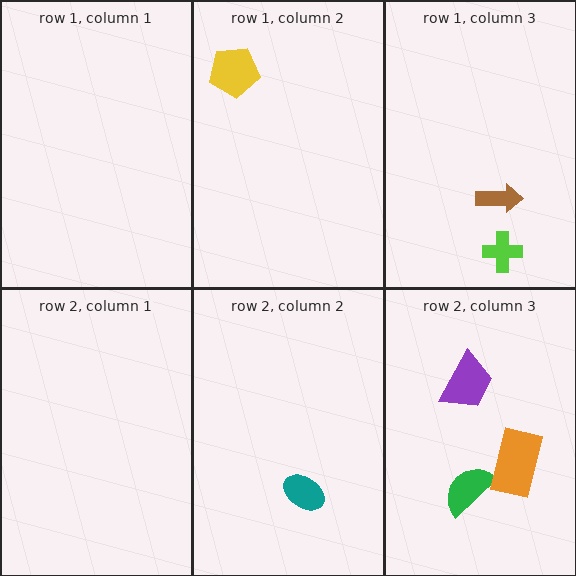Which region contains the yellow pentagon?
The row 1, column 2 region.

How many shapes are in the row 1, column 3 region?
2.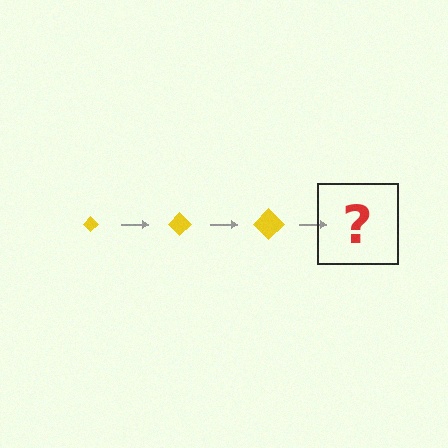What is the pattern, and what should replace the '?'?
The pattern is that the diamond gets progressively larger each step. The '?' should be a yellow diamond, larger than the previous one.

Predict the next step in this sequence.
The next step is a yellow diamond, larger than the previous one.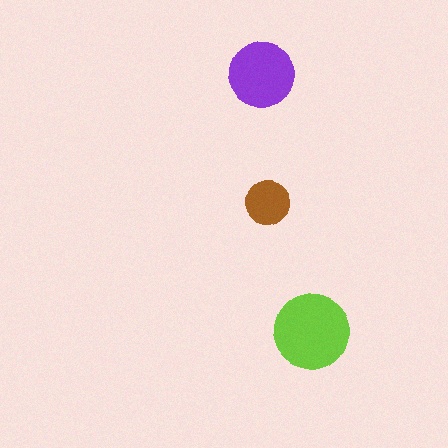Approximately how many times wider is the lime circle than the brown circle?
About 1.5 times wider.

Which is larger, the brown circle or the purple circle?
The purple one.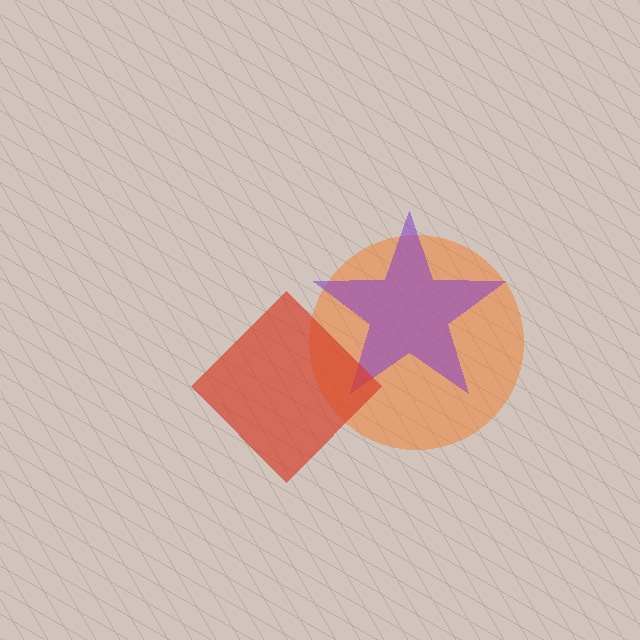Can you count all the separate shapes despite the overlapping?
Yes, there are 3 separate shapes.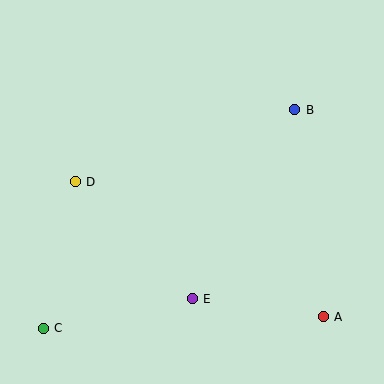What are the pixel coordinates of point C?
Point C is at (43, 328).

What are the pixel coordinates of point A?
Point A is at (323, 317).